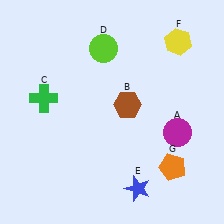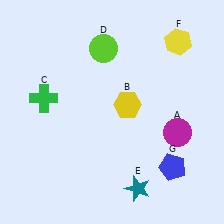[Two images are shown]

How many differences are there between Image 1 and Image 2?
There are 3 differences between the two images.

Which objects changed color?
B changed from brown to yellow. E changed from blue to teal. G changed from orange to blue.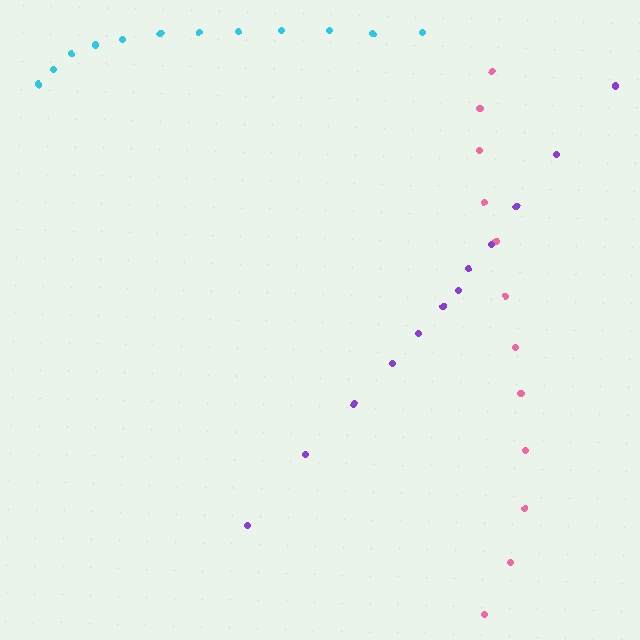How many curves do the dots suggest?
There are 3 distinct paths.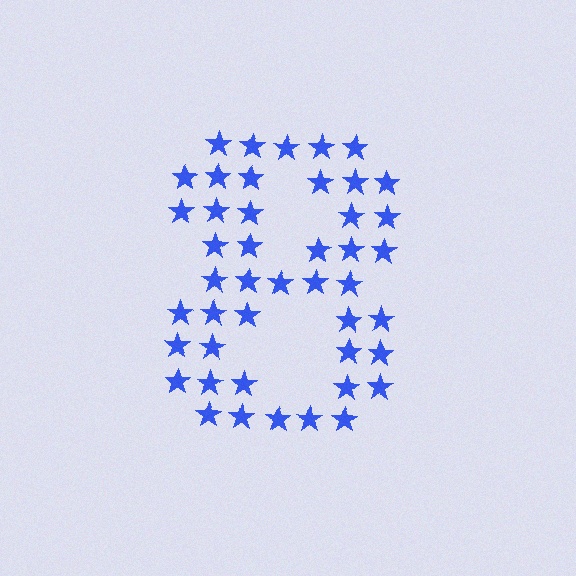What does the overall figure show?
The overall figure shows the digit 8.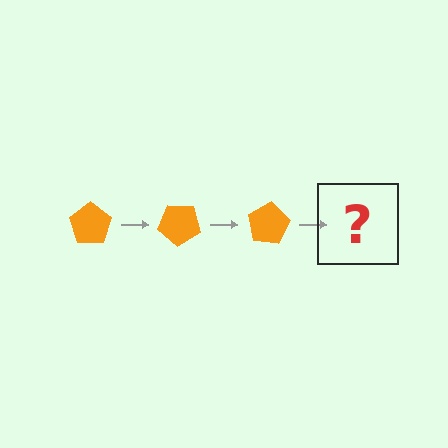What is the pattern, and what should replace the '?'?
The pattern is that the pentagon rotates 40 degrees each step. The '?' should be an orange pentagon rotated 120 degrees.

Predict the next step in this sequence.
The next step is an orange pentagon rotated 120 degrees.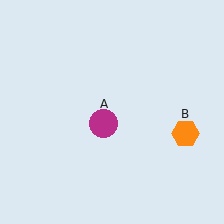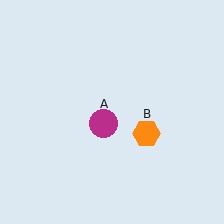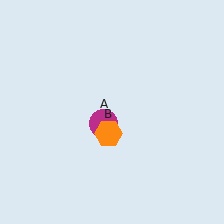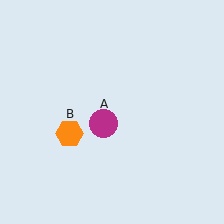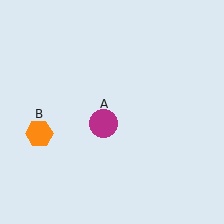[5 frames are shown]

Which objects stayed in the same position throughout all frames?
Magenta circle (object A) remained stationary.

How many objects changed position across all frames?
1 object changed position: orange hexagon (object B).